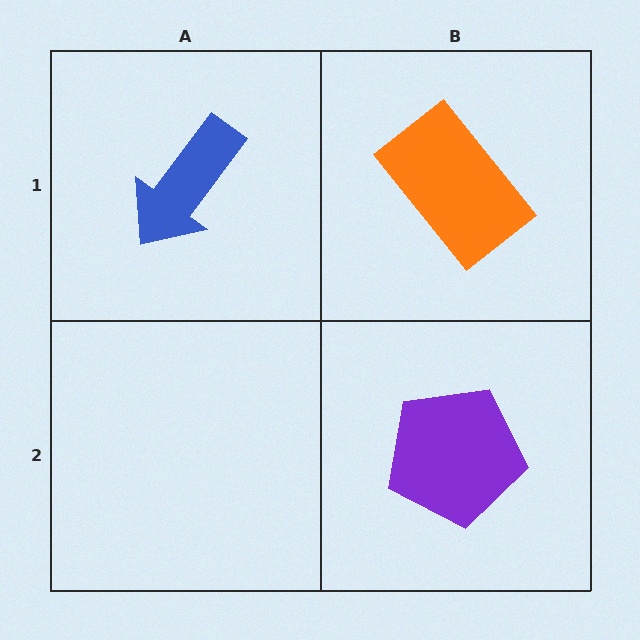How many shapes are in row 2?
1 shape.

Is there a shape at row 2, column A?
No, that cell is empty.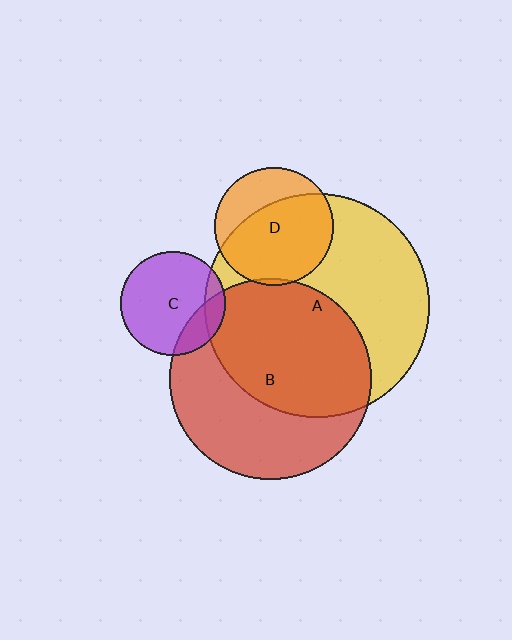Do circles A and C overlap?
Yes.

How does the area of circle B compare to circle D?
Approximately 2.9 times.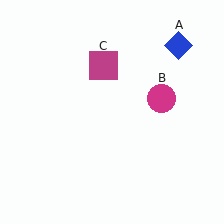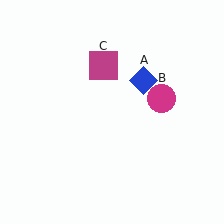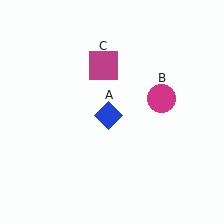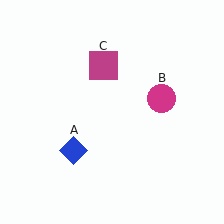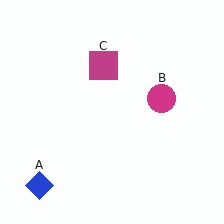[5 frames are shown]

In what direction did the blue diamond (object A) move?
The blue diamond (object A) moved down and to the left.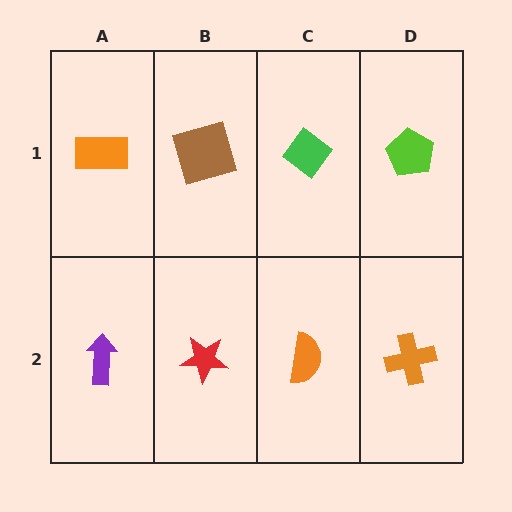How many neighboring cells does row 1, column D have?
2.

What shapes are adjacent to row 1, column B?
A red star (row 2, column B), an orange rectangle (row 1, column A), a green diamond (row 1, column C).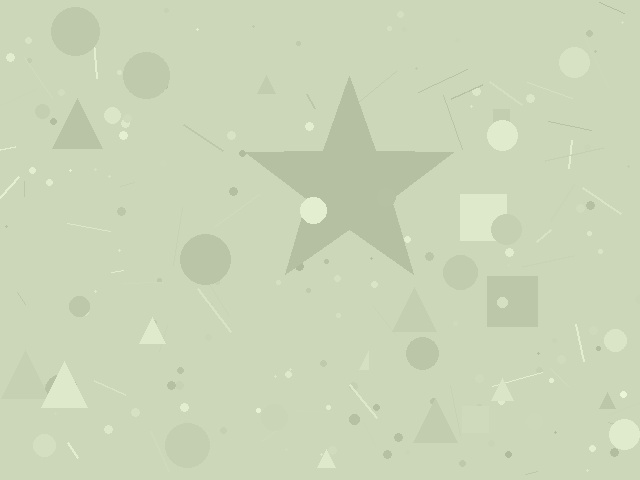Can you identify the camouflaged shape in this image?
The camouflaged shape is a star.